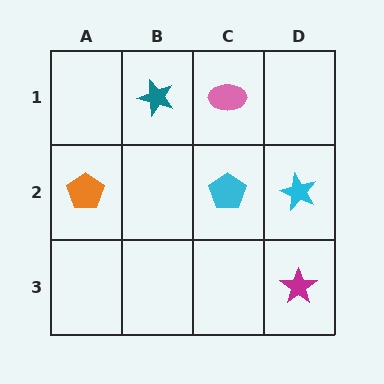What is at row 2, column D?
A cyan star.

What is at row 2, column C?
A cyan pentagon.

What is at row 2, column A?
An orange pentagon.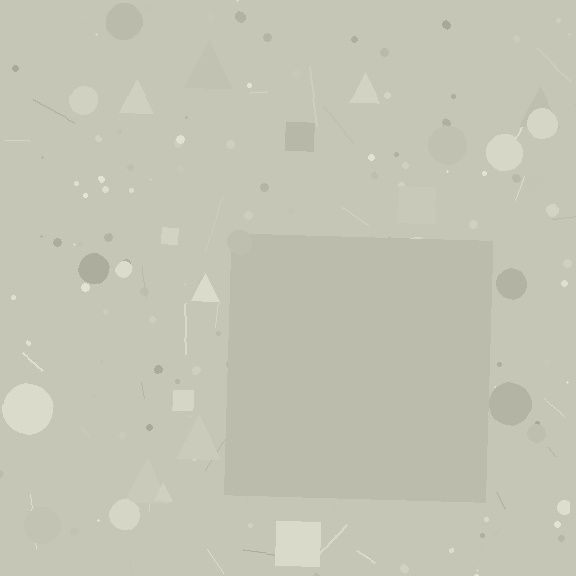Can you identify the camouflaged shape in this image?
The camouflaged shape is a square.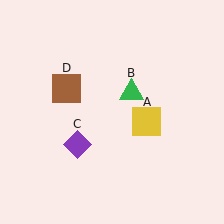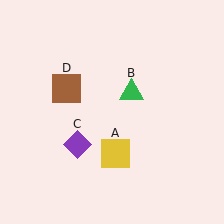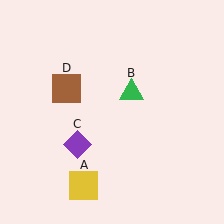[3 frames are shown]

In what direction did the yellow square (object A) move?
The yellow square (object A) moved down and to the left.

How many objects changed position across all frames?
1 object changed position: yellow square (object A).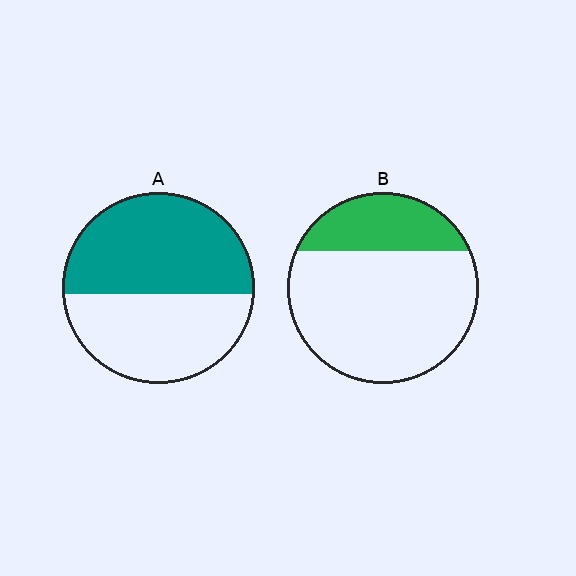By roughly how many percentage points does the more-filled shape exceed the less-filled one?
By roughly 30 percentage points (A over B).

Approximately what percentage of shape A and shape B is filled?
A is approximately 55% and B is approximately 25%.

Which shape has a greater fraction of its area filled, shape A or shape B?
Shape A.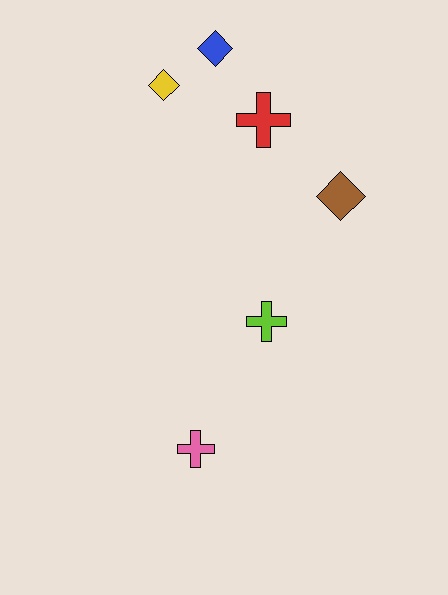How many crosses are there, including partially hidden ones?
There are 3 crosses.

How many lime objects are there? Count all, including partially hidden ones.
There is 1 lime object.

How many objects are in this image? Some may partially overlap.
There are 6 objects.